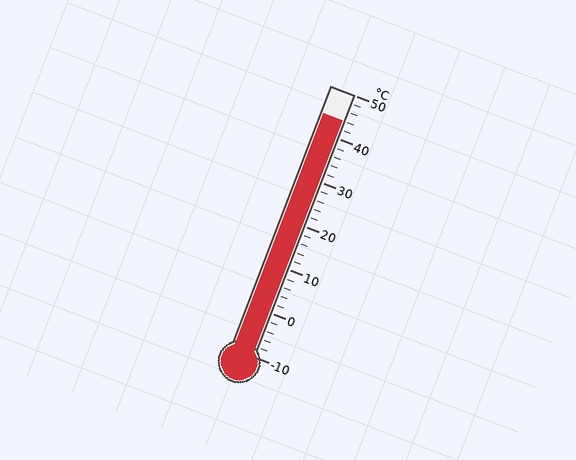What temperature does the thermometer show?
The thermometer shows approximately 44°C.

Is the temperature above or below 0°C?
The temperature is above 0°C.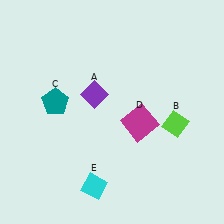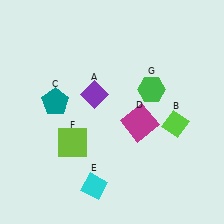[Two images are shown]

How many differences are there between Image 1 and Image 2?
There are 2 differences between the two images.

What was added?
A lime square (F), a green hexagon (G) were added in Image 2.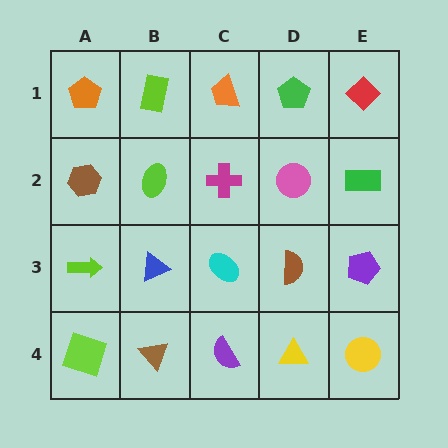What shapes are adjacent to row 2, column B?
A lime rectangle (row 1, column B), a blue triangle (row 3, column B), a brown hexagon (row 2, column A), a magenta cross (row 2, column C).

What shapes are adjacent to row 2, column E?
A red diamond (row 1, column E), a purple pentagon (row 3, column E), a pink circle (row 2, column D).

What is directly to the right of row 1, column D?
A red diamond.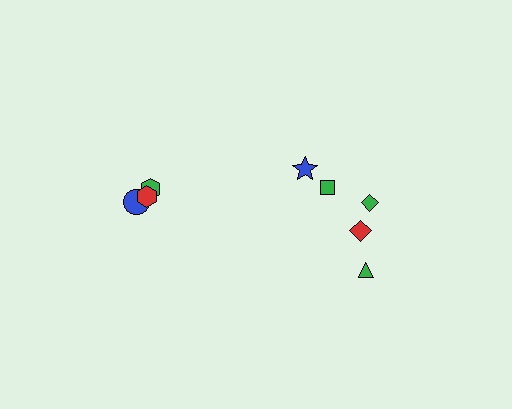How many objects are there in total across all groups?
There are 8 objects.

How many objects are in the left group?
There are 3 objects.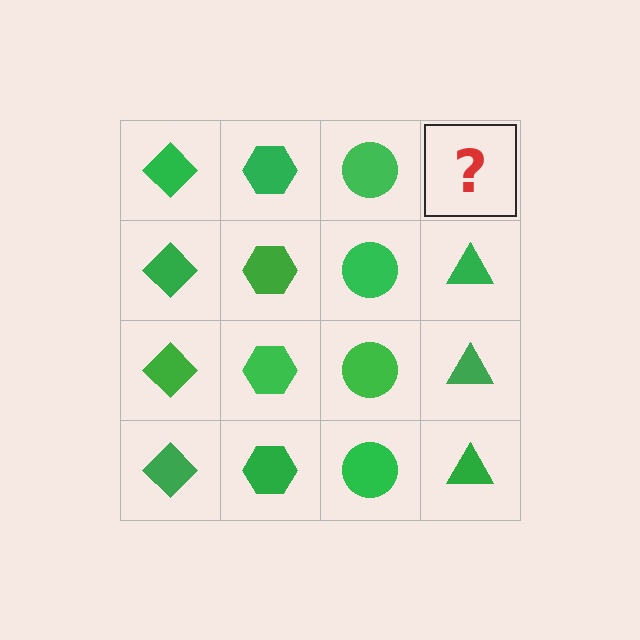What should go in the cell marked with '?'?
The missing cell should contain a green triangle.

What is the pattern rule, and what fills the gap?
The rule is that each column has a consistent shape. The gap should be filled with a green triangle.